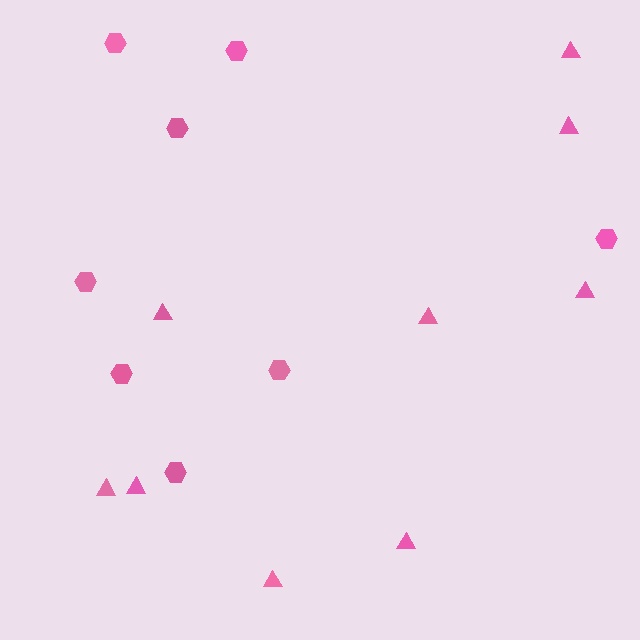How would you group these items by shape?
There are 2 groups: one group of triangles (9) and one group of hexagons (8).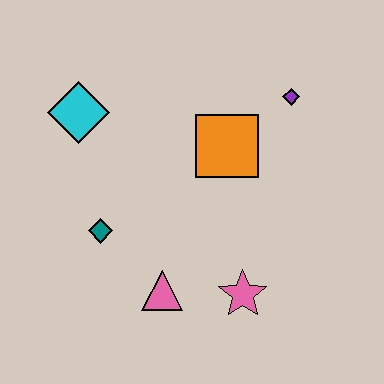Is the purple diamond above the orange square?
Yes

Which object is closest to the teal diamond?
The pink triangle is closest to the teal diamond.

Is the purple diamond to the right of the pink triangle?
Yes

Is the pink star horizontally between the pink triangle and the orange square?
No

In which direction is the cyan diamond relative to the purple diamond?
The cyan diamond is to the left of the purple diamond.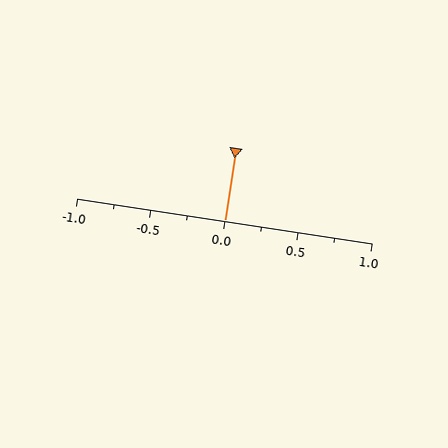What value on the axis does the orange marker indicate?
The marker indicates approximately 0.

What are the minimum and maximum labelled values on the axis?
The axis runs from -1.0 to 1.0.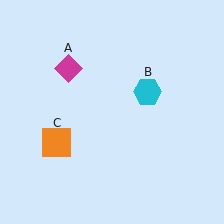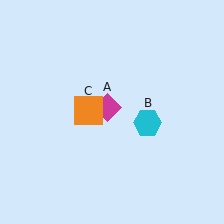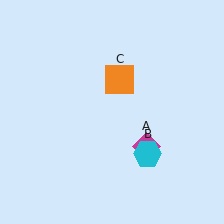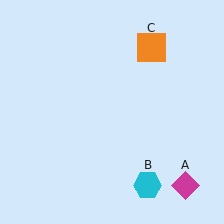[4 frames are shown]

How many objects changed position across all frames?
3 objects changed position: magenta diamond (object A), cyan hexagon (object B), orange square (object C).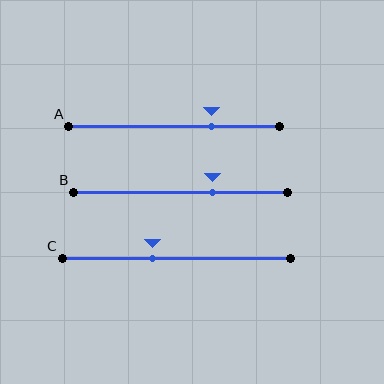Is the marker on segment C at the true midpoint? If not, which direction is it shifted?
No, the marker on segment C is shifted to the left by about 10% of the segment length.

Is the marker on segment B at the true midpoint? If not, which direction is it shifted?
No, the marker on segment B is shifted to the right by about 15% of the segment length.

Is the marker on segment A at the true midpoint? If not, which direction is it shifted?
No, the marker on segment A is shifted to the right by about 18% of the segment length.